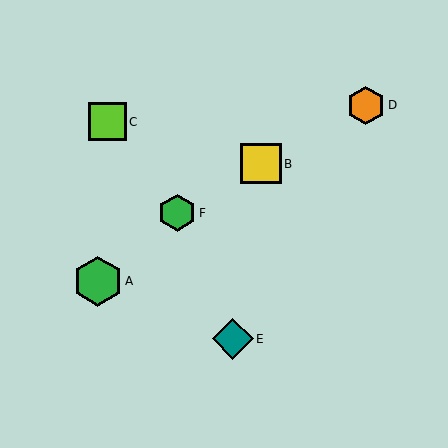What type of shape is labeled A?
Shape A is a green hexagon.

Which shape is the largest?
The green hexagon (labeled A) is the largest.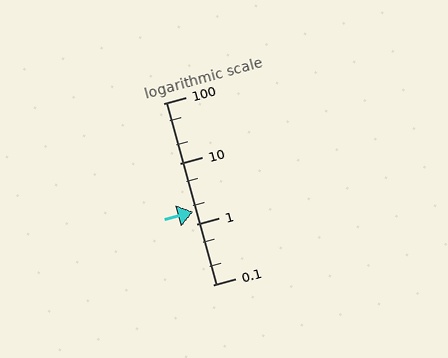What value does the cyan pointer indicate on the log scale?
The pointer indicates approximately 1.6.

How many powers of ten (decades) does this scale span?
The scale spans 3 decades, from 0.1 to 100.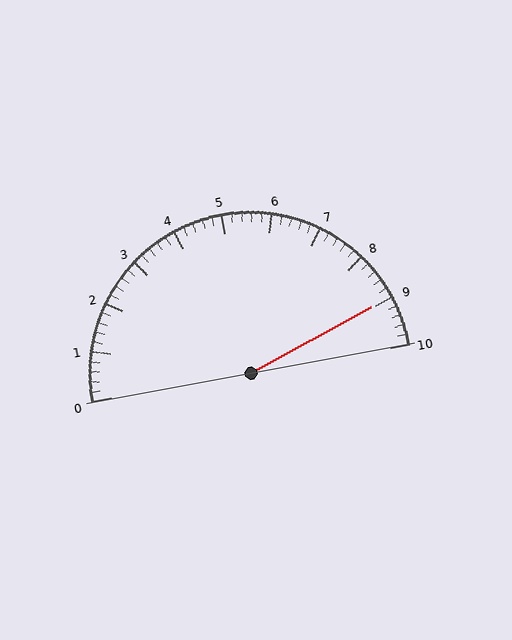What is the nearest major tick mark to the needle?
The nearest major tick mark is 9.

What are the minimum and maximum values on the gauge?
The gauge ranges from 0 to 10.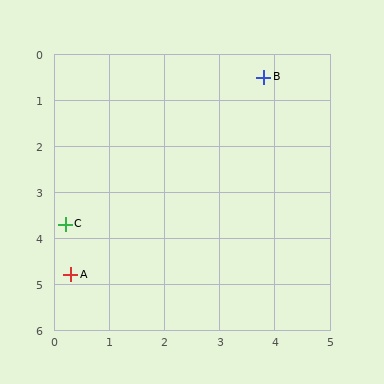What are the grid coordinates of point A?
Point A is at approximately (0.3, 4.8).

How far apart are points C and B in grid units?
Points C and B are about 4.8 grid units apart.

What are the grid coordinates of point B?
Point B is at approximately (3.8, 0.5).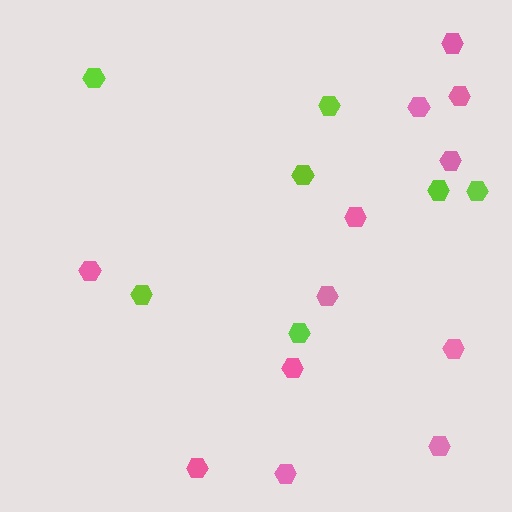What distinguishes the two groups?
There are 2 groups: one group of pink hexagons (12) and one group of lime hexagons (7).